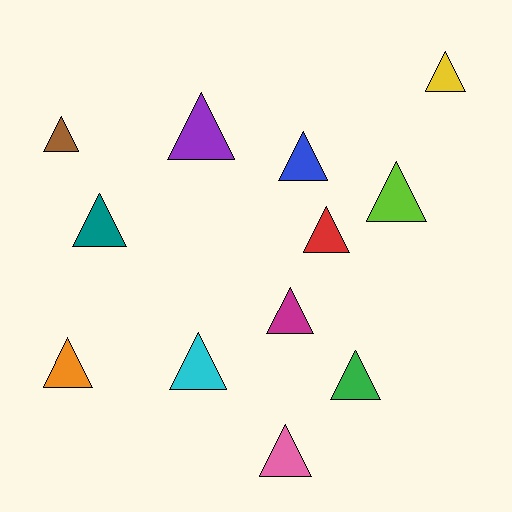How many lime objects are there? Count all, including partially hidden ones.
There is 1 lime object.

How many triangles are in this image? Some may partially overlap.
There are 12 triangles.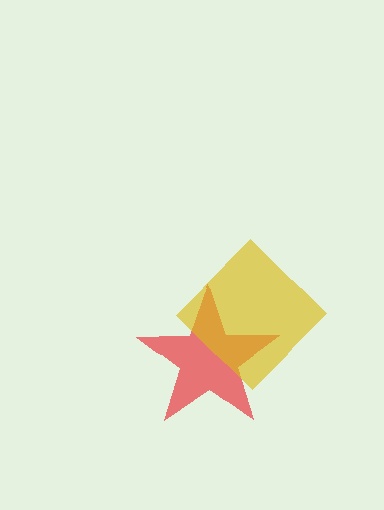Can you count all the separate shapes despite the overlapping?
Yes, there are 2 separate shapes.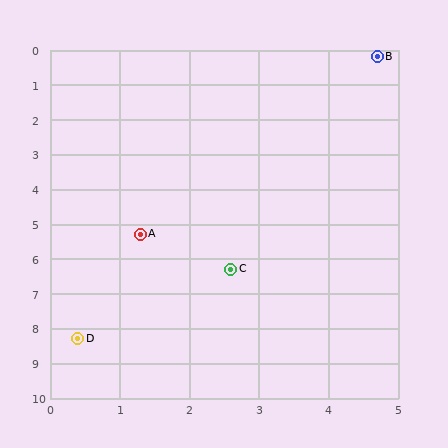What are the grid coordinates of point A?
Point A is at approximately (1.3, 5.3).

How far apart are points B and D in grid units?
Points B and D are about 9.2 grid units apart.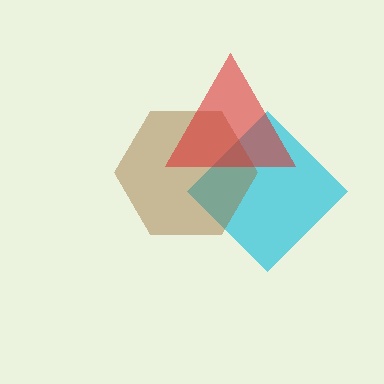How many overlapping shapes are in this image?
There are 3 overlapping shapes in the image.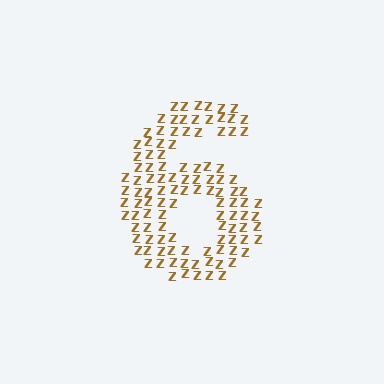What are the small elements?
The small elements are letter Z's.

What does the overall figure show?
The overall figure shows the digit 6.